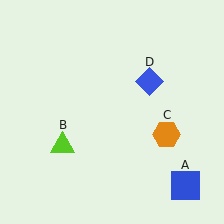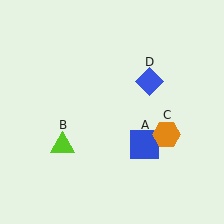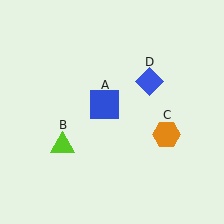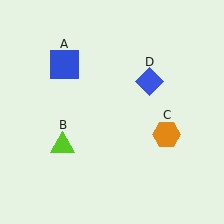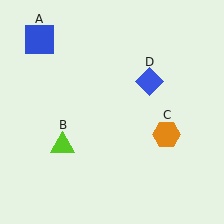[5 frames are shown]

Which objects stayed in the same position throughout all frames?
Lime triangle (object B) and orange hexagon (object C) and blue diamond (object D) remained stationary.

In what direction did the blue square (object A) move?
The blue square (object A) moved up and to the left.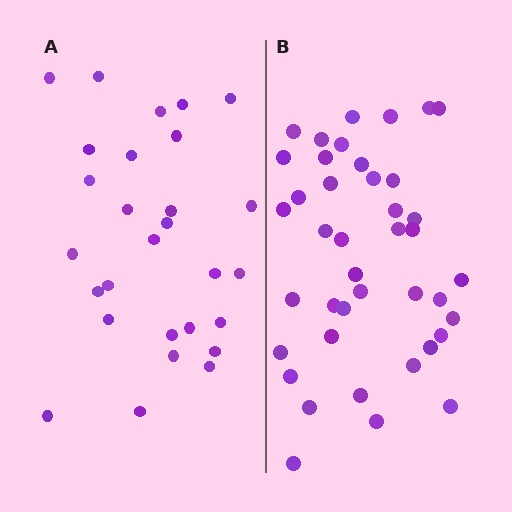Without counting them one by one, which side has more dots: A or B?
Region B (the right region) has more dots.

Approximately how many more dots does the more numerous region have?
Region B has approximately 15 more dots than region A.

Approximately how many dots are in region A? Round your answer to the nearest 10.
About 30 dots. (The exact count is 28, which rounds to 30.)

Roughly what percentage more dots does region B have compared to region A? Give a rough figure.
About 45% more.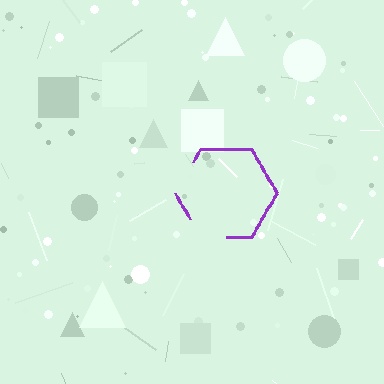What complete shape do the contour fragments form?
The contour fragments form a hexagon.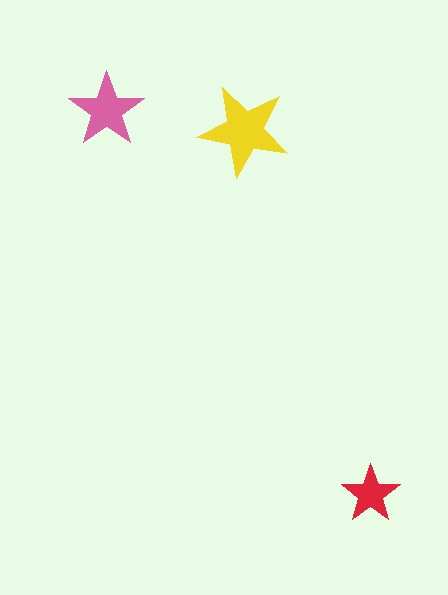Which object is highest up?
The pink star is topmost.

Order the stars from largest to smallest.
the yellow one, the pink one, the red one.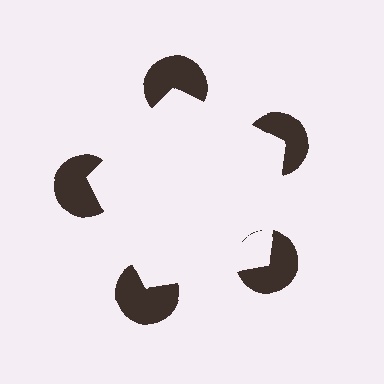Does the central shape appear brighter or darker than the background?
It typically appears slightly brighter than the background, even though no actual brightness change is drawn.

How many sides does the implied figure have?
5 sides.